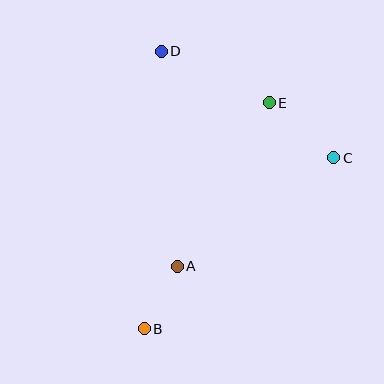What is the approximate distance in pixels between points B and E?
The distance between B and E is approximately 258 pixels.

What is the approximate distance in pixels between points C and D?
The distance between C and D is approximately 203 pixels.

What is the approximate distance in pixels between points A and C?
The distance between A and C is approximately 191 pixels.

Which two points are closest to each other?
Points A and B are closest to each other.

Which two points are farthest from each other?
Points B and D are farthest from each other.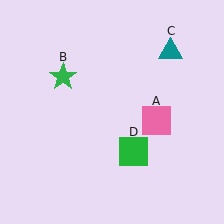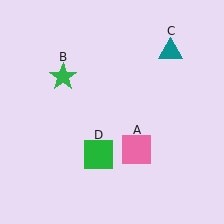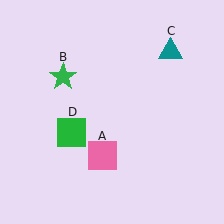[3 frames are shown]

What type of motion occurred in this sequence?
The pink square (object A), green square (object D) rotated clockwise around the center of the scene.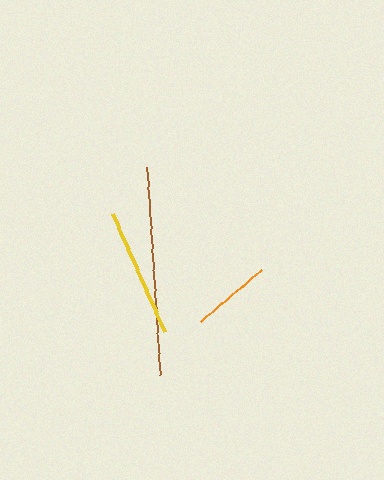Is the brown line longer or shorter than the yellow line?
The brown line is longer than the yellow line.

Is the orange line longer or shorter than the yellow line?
The yellow line is longer than the orange line.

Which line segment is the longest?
The brown line is the longest at approximately 209 pixels.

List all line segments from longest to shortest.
From longest to shortest: brown, yellow, orange.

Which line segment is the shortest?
The orange line is the shortest at approximately 80 pixels.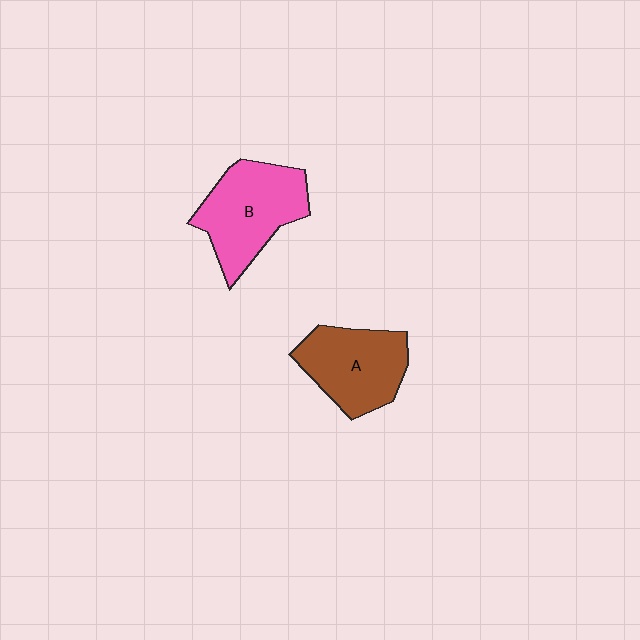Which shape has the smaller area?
Shape A (brown).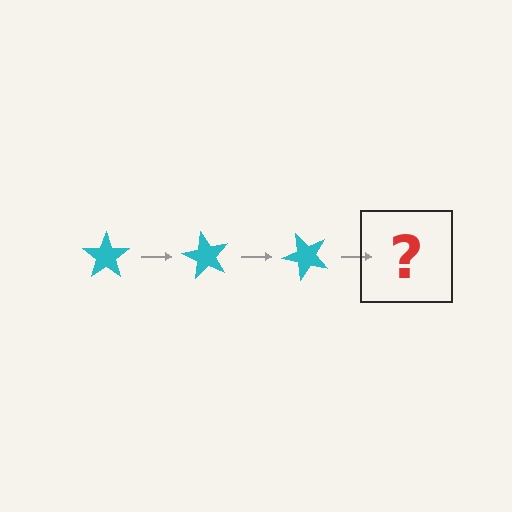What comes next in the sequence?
The next element should be a cyan star rotated 180 degrees.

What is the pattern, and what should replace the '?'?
The pattern is that the star rotates 60 degrees each step. The '?' should be a cyan star rotated 180 degrees.